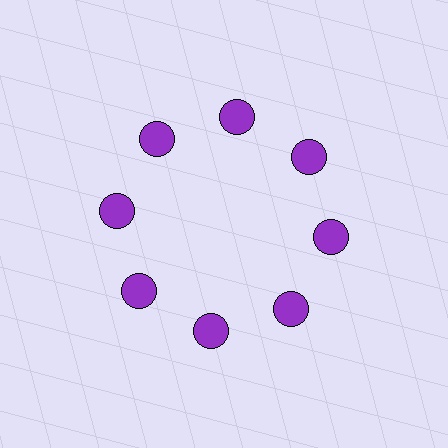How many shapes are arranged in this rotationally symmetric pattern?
There are 8 shapes, arranged in 8 groups of 1.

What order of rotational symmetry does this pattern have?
This pattern has 8-fold rotational symmetry.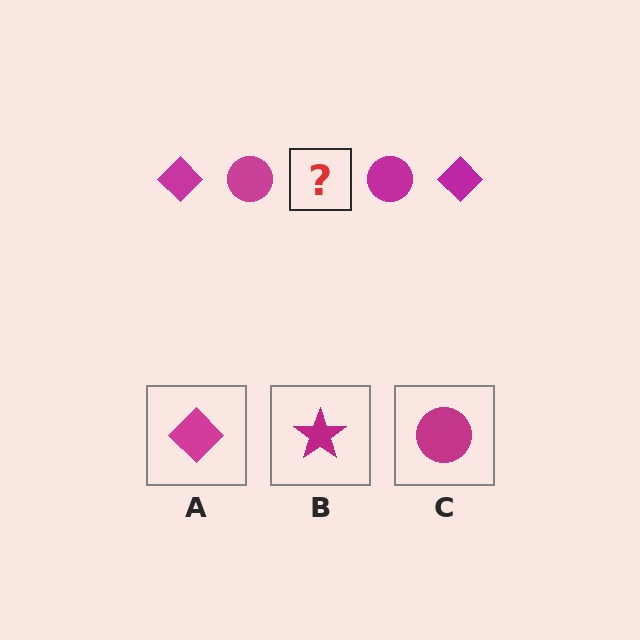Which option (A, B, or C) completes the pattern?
A.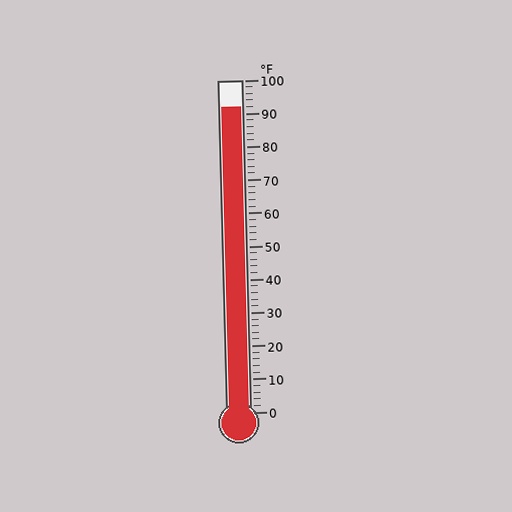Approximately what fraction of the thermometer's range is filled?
The thermometer is filled to approximately 90% of its range.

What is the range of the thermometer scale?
The thermometer scale ranges from 0°F to 100°F.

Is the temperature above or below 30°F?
The temperature is above 30°F.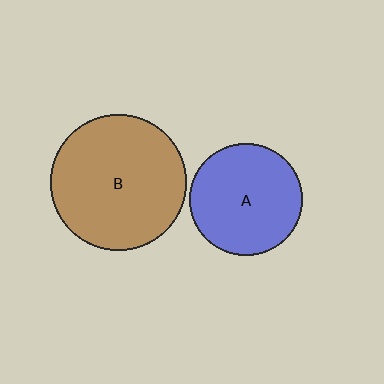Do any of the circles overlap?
No, none of the circles overlap.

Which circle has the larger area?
Circle B (brown).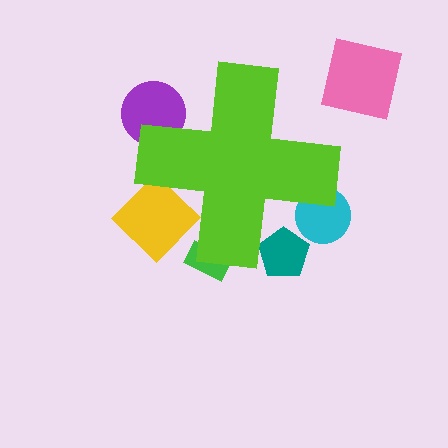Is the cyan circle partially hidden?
Yes, the cyan circle is partially hidden behind the lime cross.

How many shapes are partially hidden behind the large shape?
5 shapes are partially hidden.